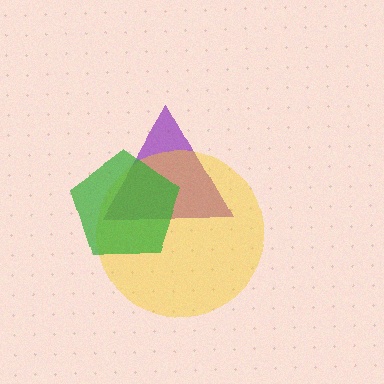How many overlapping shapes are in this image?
There are 3 overlapping shapes in the image.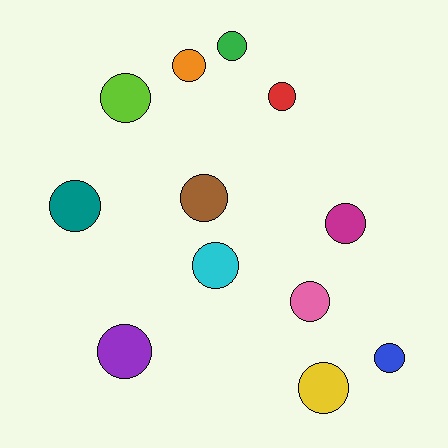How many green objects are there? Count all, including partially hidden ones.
There is 1 green object.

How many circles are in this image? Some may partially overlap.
There are 12 circles.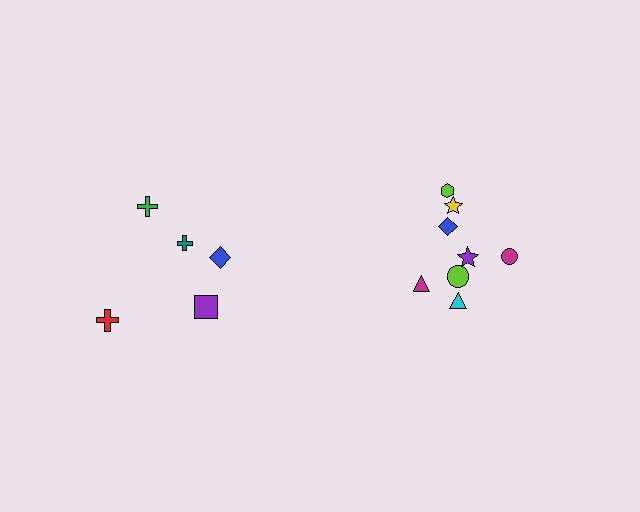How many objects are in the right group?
There are 8 objects.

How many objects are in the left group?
There are 5 objects.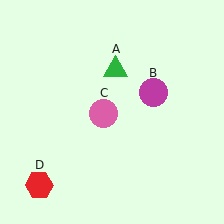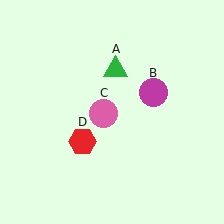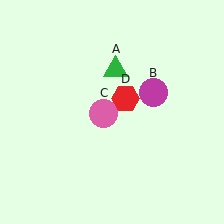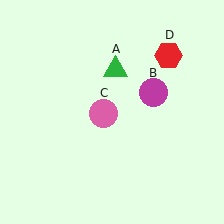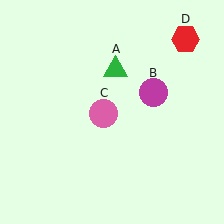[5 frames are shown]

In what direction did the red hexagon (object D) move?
The red hexagon (object D) moved up and to the right.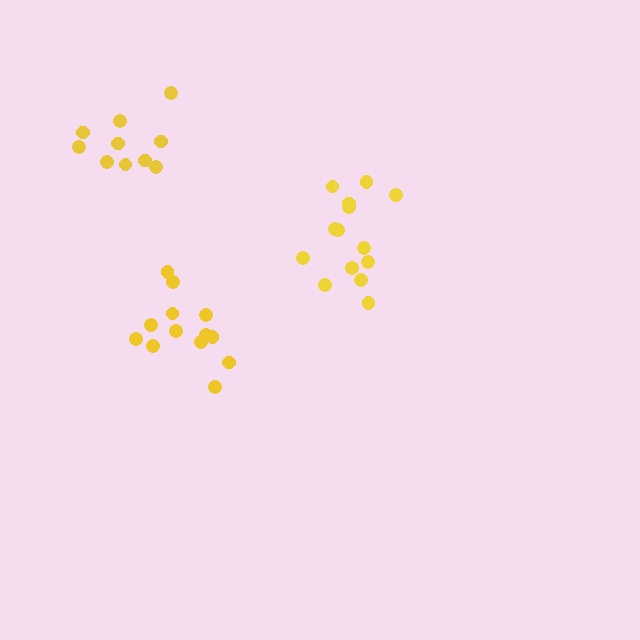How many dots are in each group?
Group 1: 14 dots, Group 2: 10 dots, Group 3: 13 dots (37 total).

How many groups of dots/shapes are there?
There are 3 groups.